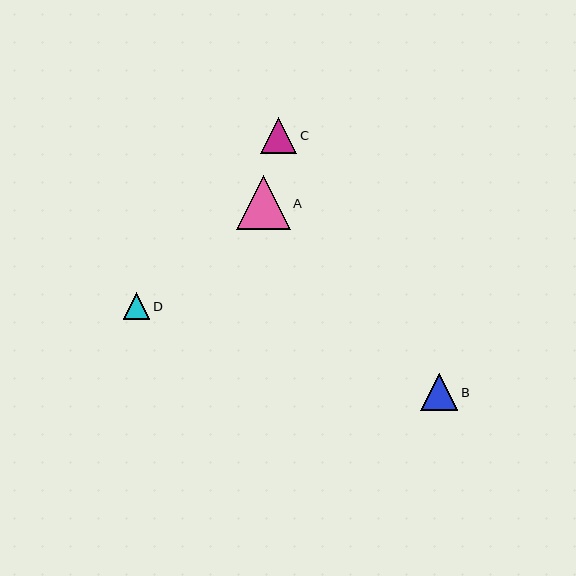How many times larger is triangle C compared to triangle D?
Triangle C is approximately 1.4 times the size of triangle D.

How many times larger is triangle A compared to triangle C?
Triangle A is approximately 1.5 times the size of triangle C.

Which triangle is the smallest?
Triangle D is the smallest with a size of approximately 27 pixels.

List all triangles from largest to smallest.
From largest to smallest: A, B, C, D.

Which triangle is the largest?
Triangle A is the largest with a size of approximately 53 pixels.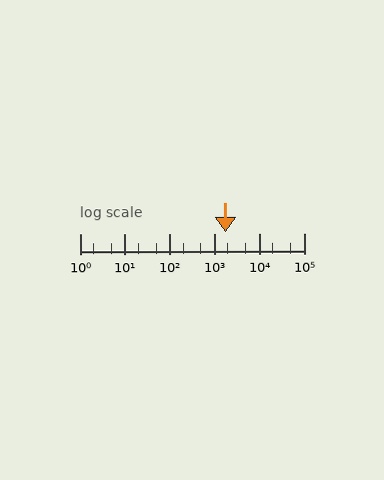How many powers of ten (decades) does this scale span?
The scale spans 5 decades, from 1 to 100000.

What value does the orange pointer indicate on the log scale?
The pointer indicates approximately 1800.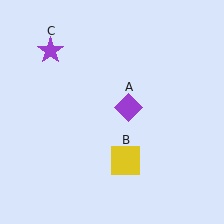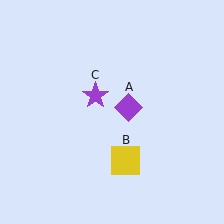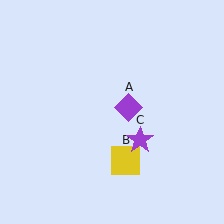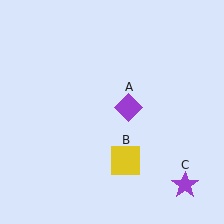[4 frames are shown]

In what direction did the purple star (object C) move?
The purple star (object C) moved down and to the right.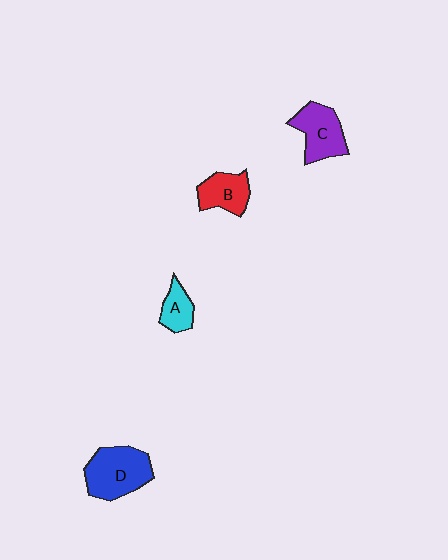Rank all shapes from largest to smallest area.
From largest to smallest: D (blue), C (purple), B (red), A (cyan).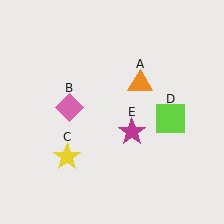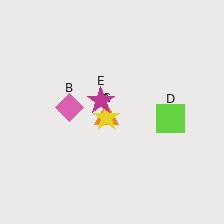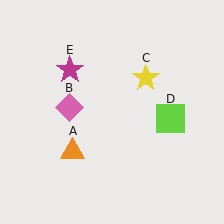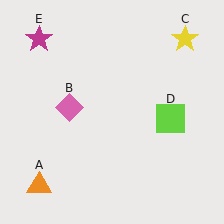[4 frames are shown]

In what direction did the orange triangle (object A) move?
The orange triangle (object A) moved down and to the left.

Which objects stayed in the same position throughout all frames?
Pink diamond (object B) and lime square (object D) remained stationary.